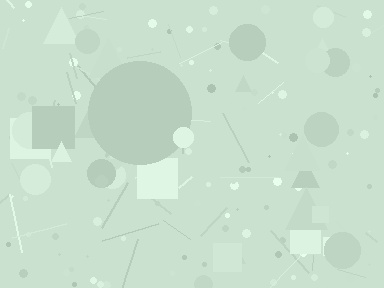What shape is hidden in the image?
A circle is hidden in the image.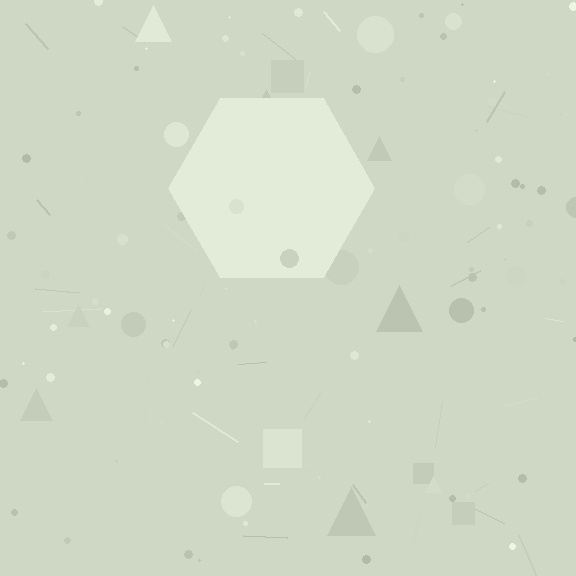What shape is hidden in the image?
A hexagon is hidden in the image.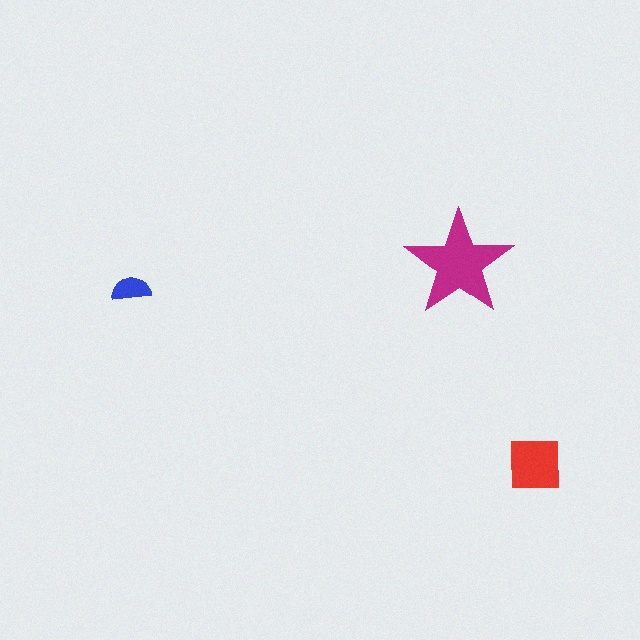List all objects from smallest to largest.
The blue semicircle, the red square, the magenta star.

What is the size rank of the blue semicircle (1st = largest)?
3rd.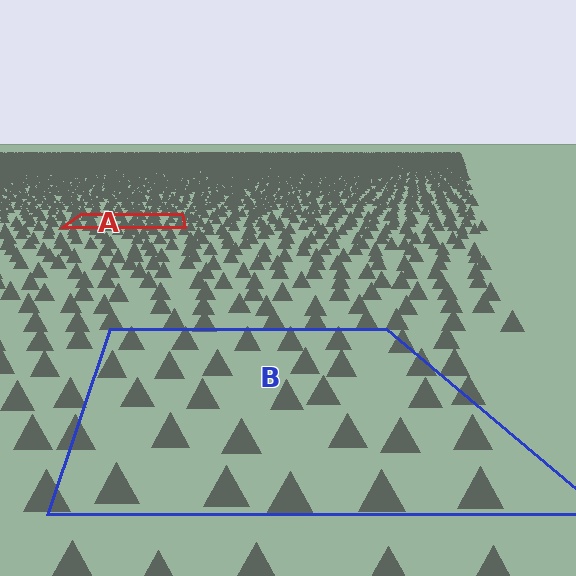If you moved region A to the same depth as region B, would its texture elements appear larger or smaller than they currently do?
They would appear larger. At a closer depth, the same texture elements are projected at a bigger on-screen size.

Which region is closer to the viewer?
Region B is closer. The texture elements there are larger and more spread out.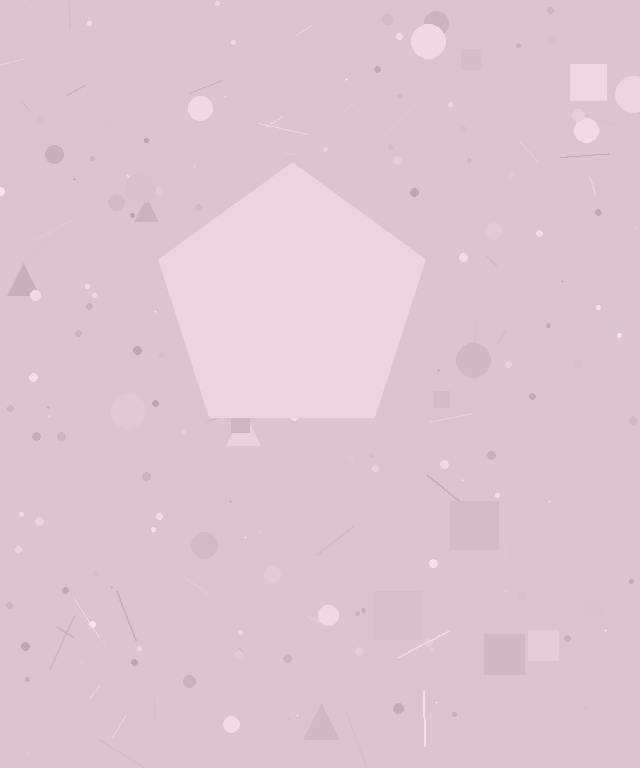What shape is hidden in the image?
A pentagon is hidden in the image.